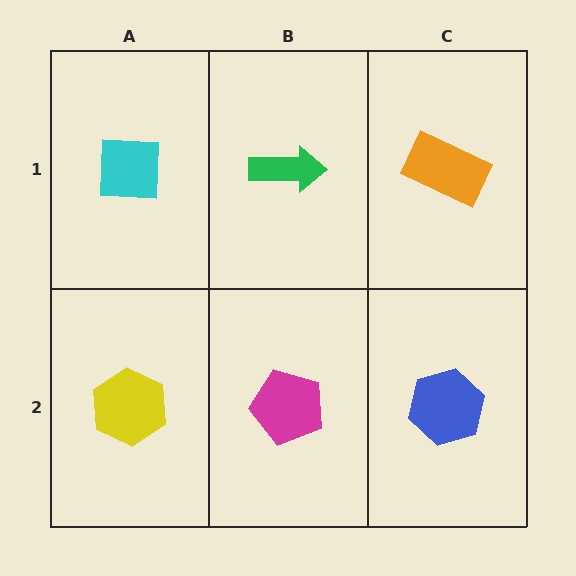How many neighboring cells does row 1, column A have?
2.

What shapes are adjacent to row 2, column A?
A cyan square (row 1, column A), a magenta pentagon (row 2, column B).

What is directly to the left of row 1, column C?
A green arrow.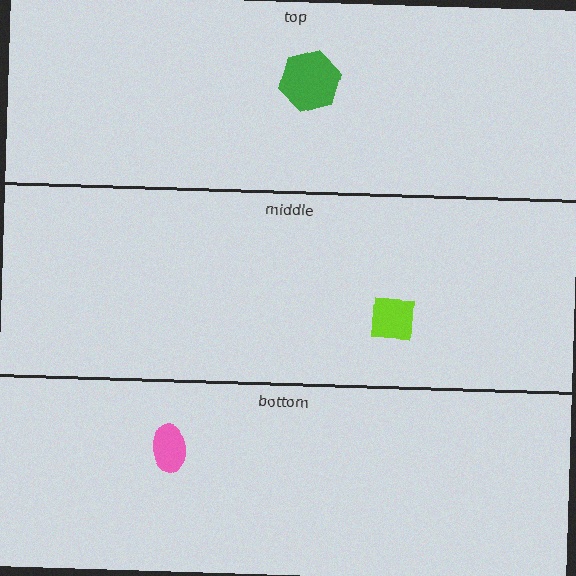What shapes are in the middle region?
The lime square.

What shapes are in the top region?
The green hexagon.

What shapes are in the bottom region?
The pink ellipse.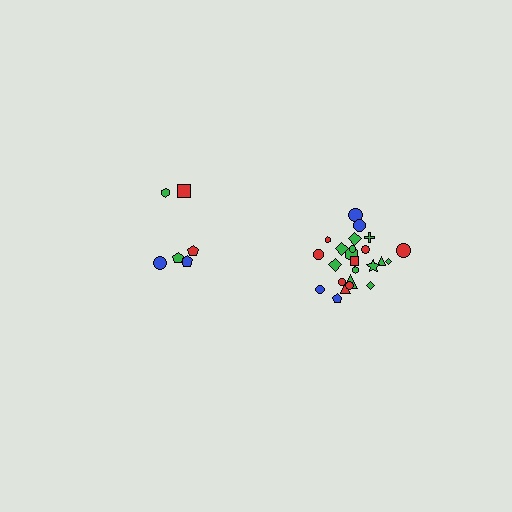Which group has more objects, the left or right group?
The right group.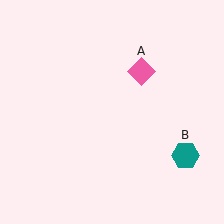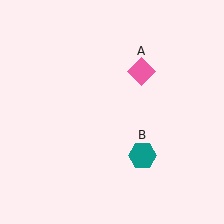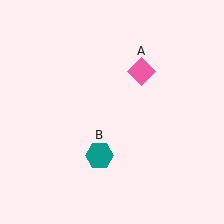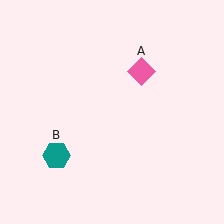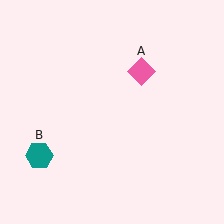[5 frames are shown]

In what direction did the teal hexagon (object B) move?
The teal hexagon (object B) moved left.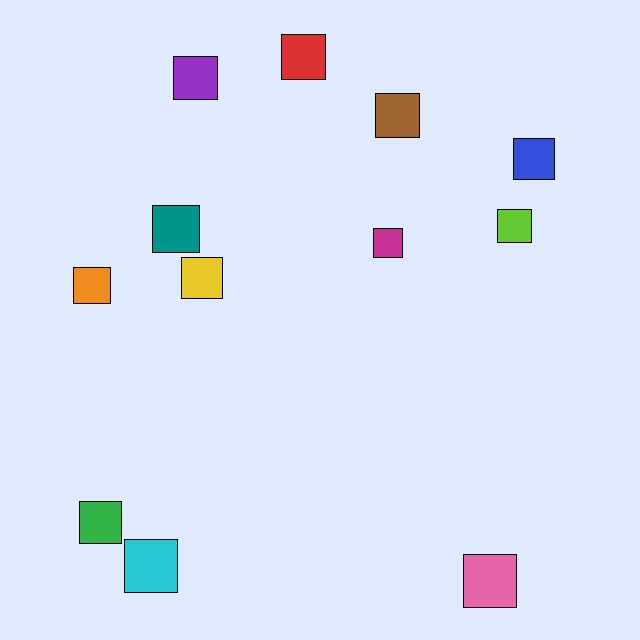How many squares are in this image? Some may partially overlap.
There are 12 squares.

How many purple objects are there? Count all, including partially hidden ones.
There is 1 purple object.